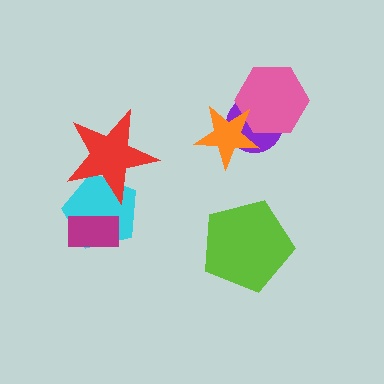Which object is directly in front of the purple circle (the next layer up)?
The pink hexagon is directly in front of the purple circle.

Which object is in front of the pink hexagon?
The orange star is in front of the pink hexagon.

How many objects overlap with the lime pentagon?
0 objects overlap with the lime pentagon.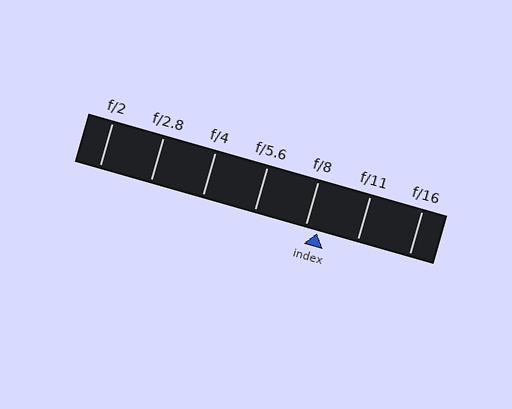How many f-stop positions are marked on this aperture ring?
There are 7 f-stop positions marked.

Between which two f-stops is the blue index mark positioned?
The index mark is between f/8 and f/11.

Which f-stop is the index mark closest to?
The index mark is closest to f/8.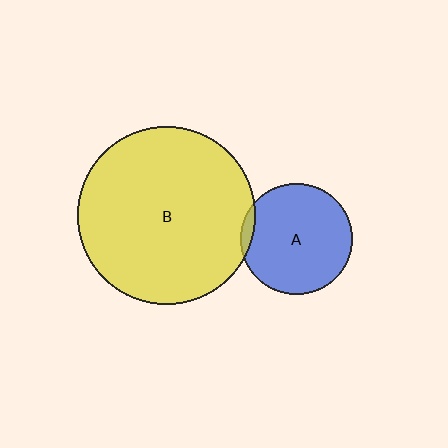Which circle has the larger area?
Circle B (yellow).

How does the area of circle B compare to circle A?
Approximately 2.6 times.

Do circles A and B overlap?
Yes.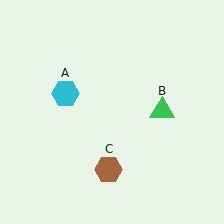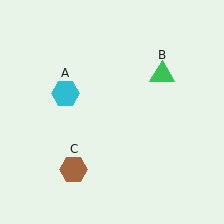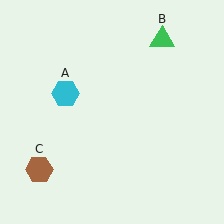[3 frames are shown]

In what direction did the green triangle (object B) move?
The green triangle (object B) moved up.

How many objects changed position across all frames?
2 objects changed position: green triangle (object B), brown hexagon (object C).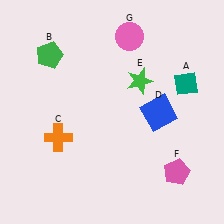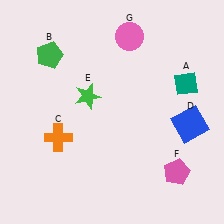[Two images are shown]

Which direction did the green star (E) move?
The green star (E) moved left.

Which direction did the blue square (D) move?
The blue square (D) moved right.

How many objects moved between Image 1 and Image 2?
2 objects moved between the two images.